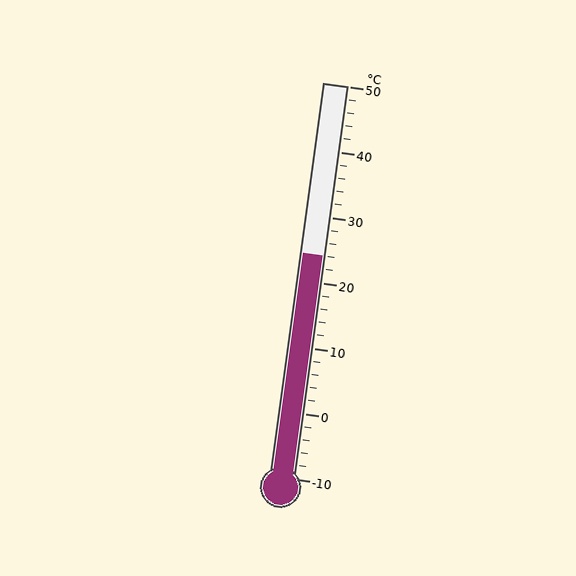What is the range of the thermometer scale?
The thermometer scale ranges from -10°C to 50°C.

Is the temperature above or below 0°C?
The temperature is above 0°C.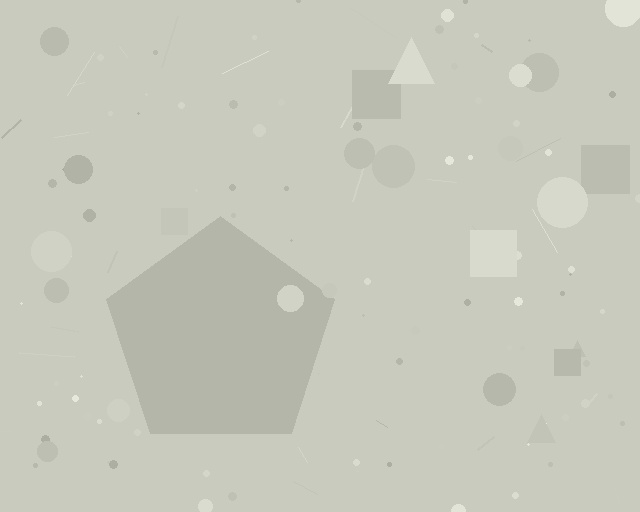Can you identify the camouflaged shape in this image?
The camouflaged shape is a pentagon.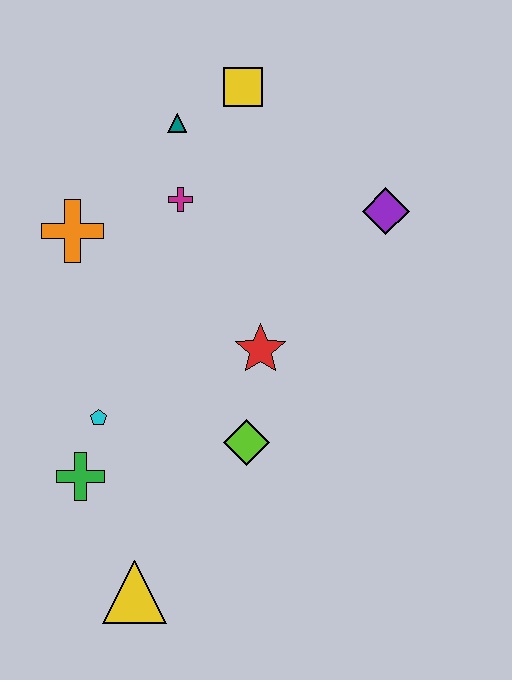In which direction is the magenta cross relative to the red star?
The magenta cross is above the red star.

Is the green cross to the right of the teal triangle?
No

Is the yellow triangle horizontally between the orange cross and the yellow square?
Yes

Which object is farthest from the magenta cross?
The yellow triangle is farthest from the magenta cross.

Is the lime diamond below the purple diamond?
Yes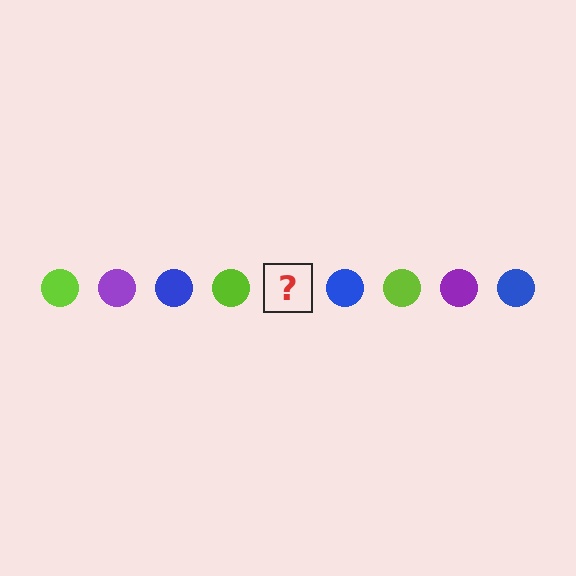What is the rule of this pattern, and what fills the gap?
The rule is that the pattern cycles through lime, purple, blue circles. The gap should be filled with a purple circle.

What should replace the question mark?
The question mark should be replaced with a purple circle.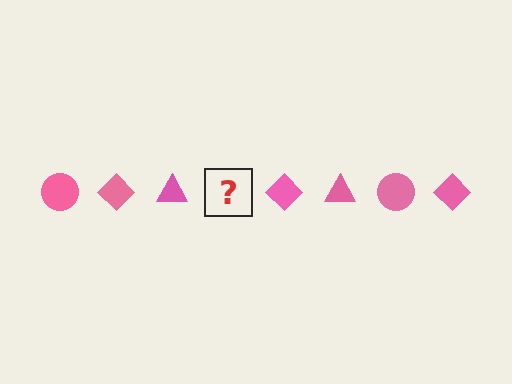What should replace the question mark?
The question mark should be replaced with a pink circle.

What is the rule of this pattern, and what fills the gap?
The rule is that the pattern cycles through circle, diamond, triangle shapes in pink. The gap should be filled with a pink circle.